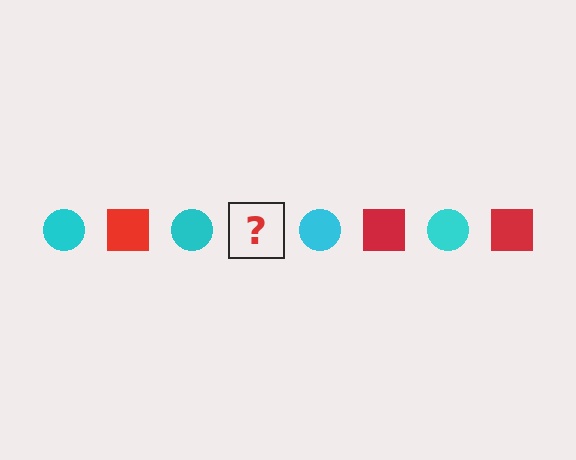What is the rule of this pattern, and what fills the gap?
The rule is that the pattern alternates between cyan circle and red square. The gap should be filled with a red square.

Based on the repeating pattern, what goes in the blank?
The blank should be a red square.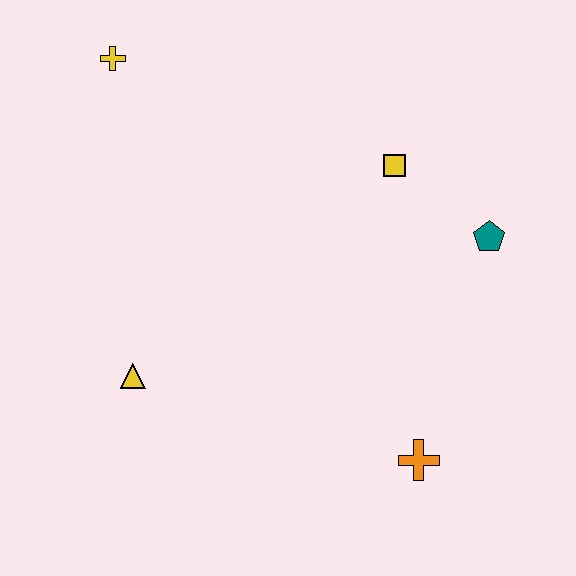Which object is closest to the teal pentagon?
The yellow square is closest to the teal pentagon.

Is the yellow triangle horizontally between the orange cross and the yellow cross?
Yes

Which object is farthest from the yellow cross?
The orange cross is farthest from the yellow cross.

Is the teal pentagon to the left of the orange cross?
No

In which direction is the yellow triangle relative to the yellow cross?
The yellow triangle is below the yellow cross.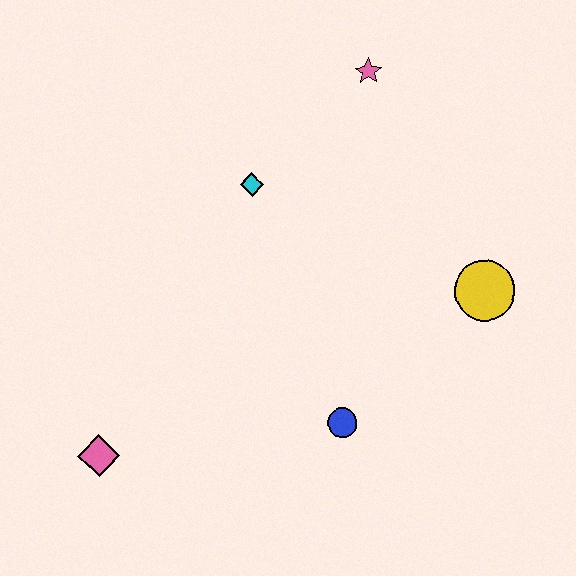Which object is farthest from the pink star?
The pink diamond is farthest from the pink star.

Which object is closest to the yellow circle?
The blue circle is closest to the yellow circle.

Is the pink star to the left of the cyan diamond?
No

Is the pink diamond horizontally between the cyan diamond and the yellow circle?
No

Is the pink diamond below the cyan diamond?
Yes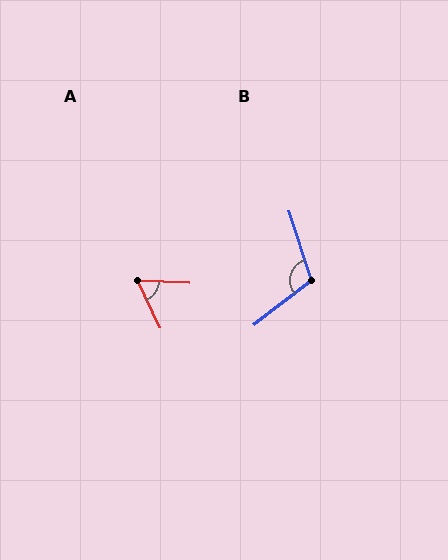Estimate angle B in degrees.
Approximately 110 degrees.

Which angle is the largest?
B, at approximately 110 degrees.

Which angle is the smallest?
A, at approximately 62 degrees.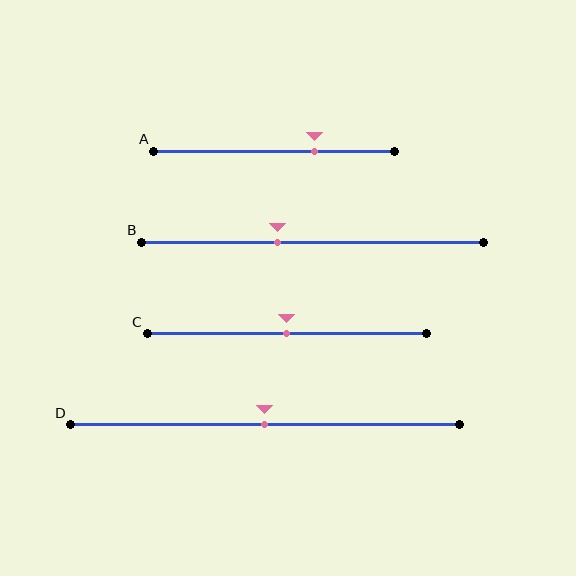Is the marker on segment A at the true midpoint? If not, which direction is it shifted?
No, the marker on segment A is shifted to the right by about 17% of the segment length.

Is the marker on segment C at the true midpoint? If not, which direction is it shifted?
Yes, the marker on segment C is at the true midpoint.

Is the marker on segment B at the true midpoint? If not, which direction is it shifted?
No, the marker on segment B is shifted to the left by about 10% of the segment length.